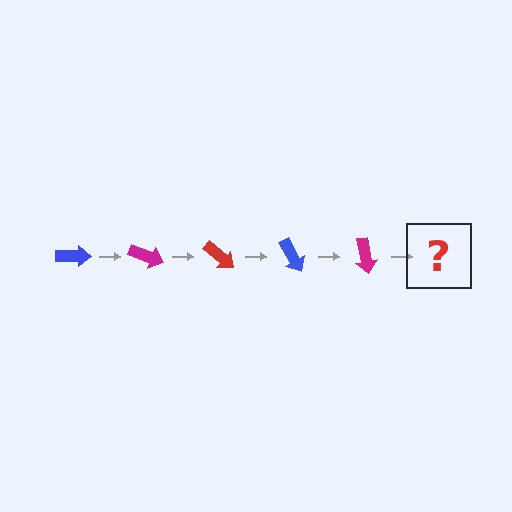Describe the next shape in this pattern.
It should be a red arrow, rotated 100 degrees from the start.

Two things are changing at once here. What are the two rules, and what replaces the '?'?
The two rules are that it rotates 20 degrees each step and the color cycles through blue, magenta, and red. The '?' should be a red arrow, rotated 100 degrees from the start.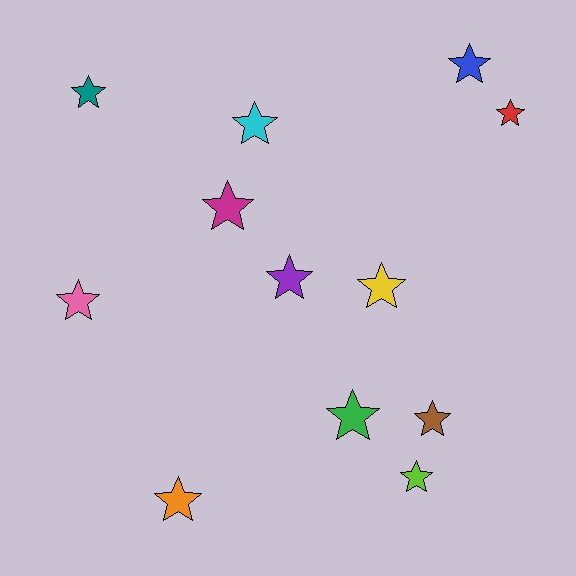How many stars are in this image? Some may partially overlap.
There are 12 stars.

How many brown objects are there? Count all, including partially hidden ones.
There is 1 brown object.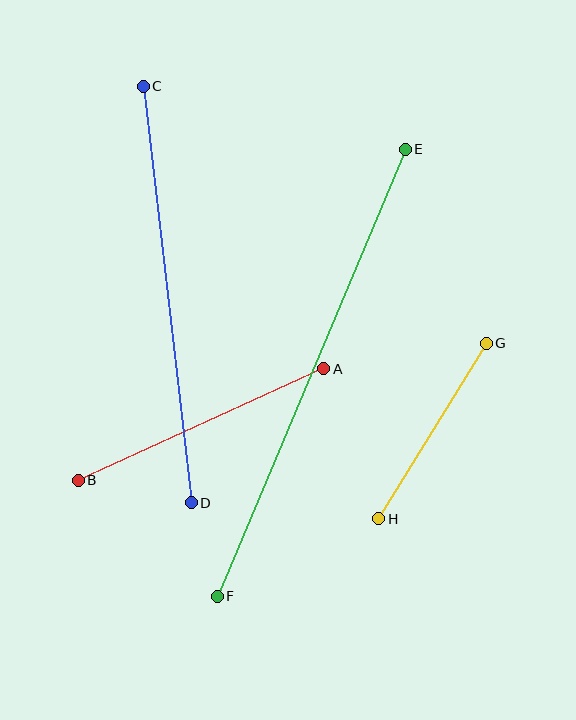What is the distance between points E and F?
The distance is approximately 485 pixels.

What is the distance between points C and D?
The distance is approximately 419 pixels.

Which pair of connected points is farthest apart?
Points E and F are farthest apart.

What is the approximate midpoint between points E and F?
The midpoint is at approximately (311, 373) pixels.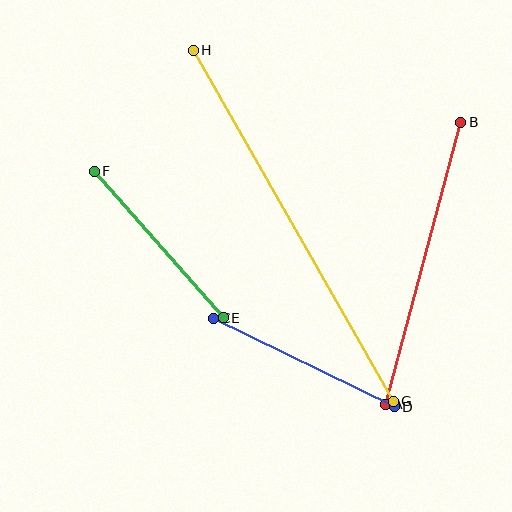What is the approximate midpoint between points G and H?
The midpoint is at approximately (293, 226) pixels.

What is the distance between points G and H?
The distance is approximately 404 pixels.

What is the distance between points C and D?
The distance is approximately 201 pixels.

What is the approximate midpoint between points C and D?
The midpoint is at approximately (304, 363) pixels.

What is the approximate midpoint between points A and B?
The midpoint is at approximately (423, 263) pixels.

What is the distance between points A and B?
The distance is approximately 292 pixels.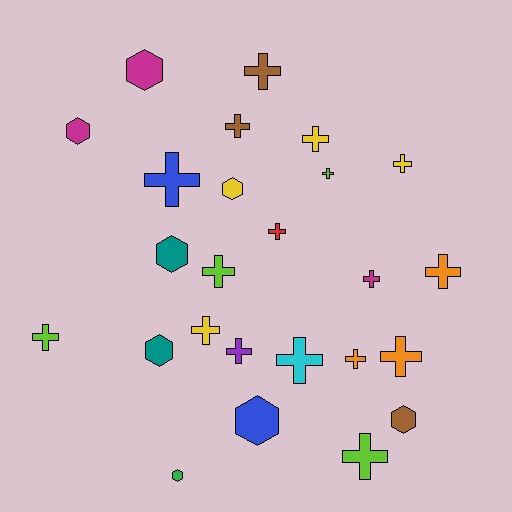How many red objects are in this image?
There is 1 red object.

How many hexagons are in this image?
There are 8 hexagons.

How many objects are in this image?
There are 25 objects.